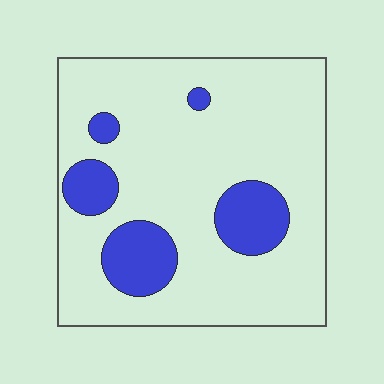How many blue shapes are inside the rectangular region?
5.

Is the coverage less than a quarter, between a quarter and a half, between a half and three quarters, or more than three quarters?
Less than a quarter.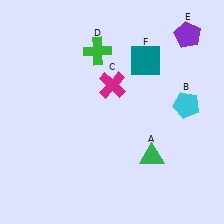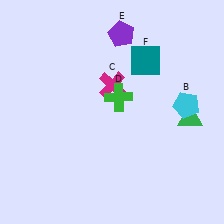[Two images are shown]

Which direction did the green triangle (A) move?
The green triangle (A) moved up.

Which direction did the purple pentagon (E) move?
The purple pentagon (E) moved left.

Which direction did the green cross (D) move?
The green cross (D) moved down.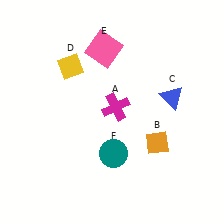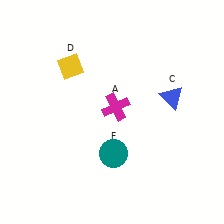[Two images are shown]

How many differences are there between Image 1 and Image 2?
There are 2 differences between the two images.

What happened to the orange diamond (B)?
The orange diamond (B) was removed in Image 2. It was in the bottom-right area of Image 1.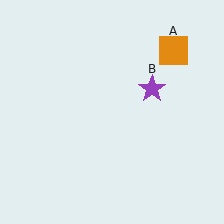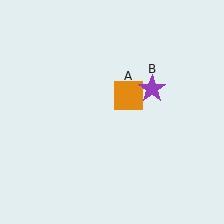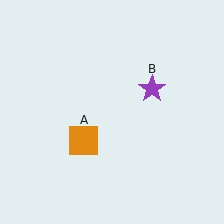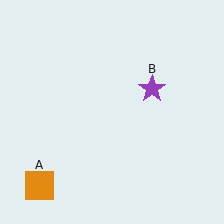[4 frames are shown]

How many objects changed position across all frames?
1 object changed position: orange square (object A).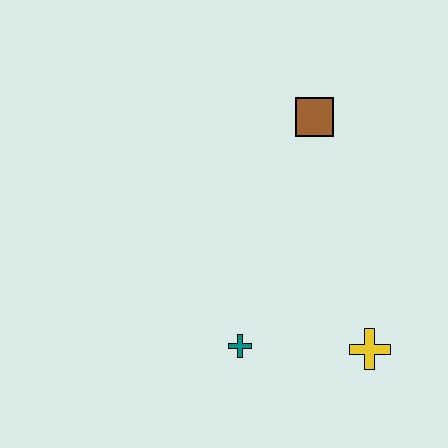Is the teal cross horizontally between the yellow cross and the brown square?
No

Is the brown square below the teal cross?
No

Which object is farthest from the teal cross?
The brown square is farthest from the teal cross.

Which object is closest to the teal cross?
The yellow cross is closest to the teal cross.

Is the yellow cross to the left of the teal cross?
No